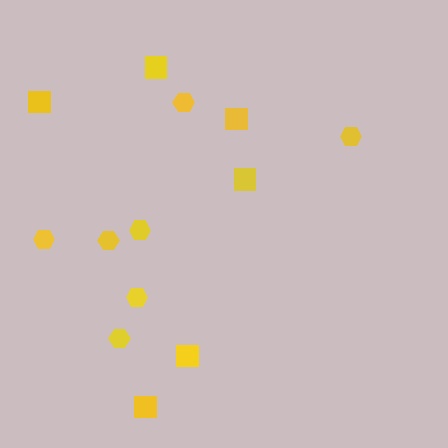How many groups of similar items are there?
There are 2 groups: one group of hexagons (7) and one group of squares (6).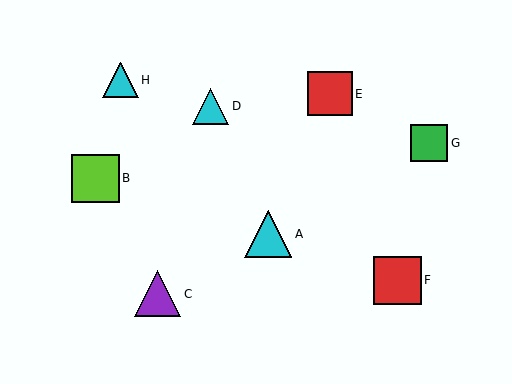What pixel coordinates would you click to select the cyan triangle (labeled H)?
Click at (120, 80) to select the cyan triangle H.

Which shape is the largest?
The lime square (labeled B) is the largest.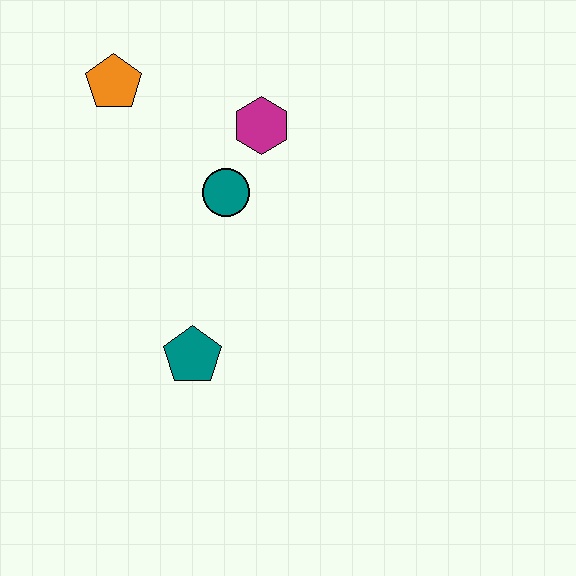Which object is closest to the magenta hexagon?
The teal circle is closest to the magenta hexagon.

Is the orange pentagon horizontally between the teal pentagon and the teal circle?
No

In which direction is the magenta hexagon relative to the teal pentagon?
The magenta hexagon is above the teal pentagon.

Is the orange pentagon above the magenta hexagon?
Yes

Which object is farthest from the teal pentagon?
The orange pentagon is farthest from the teal pentagon.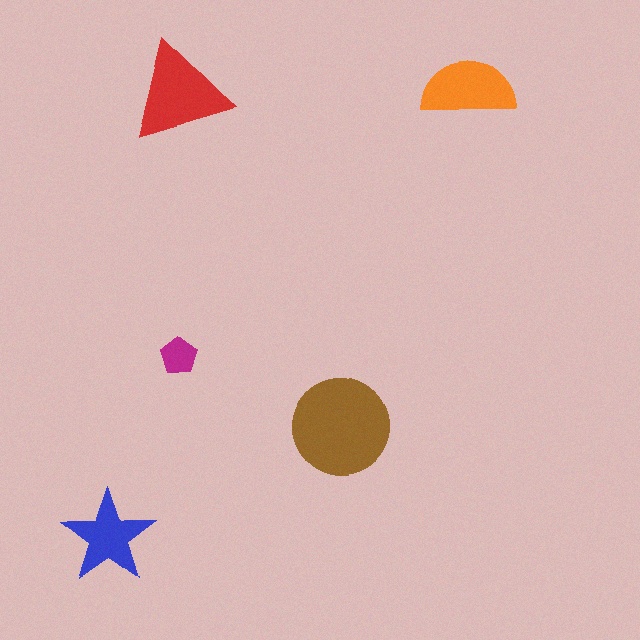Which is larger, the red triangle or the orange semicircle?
The red triangle.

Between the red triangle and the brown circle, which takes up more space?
The brown circle.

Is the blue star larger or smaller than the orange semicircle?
Smaller.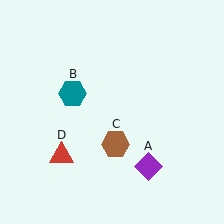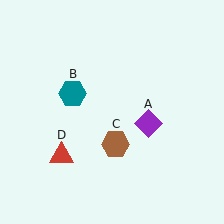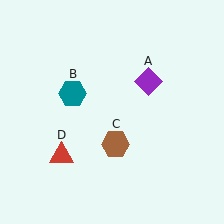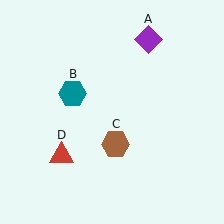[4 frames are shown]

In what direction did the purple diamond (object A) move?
The purple diamond (object A) moved up.